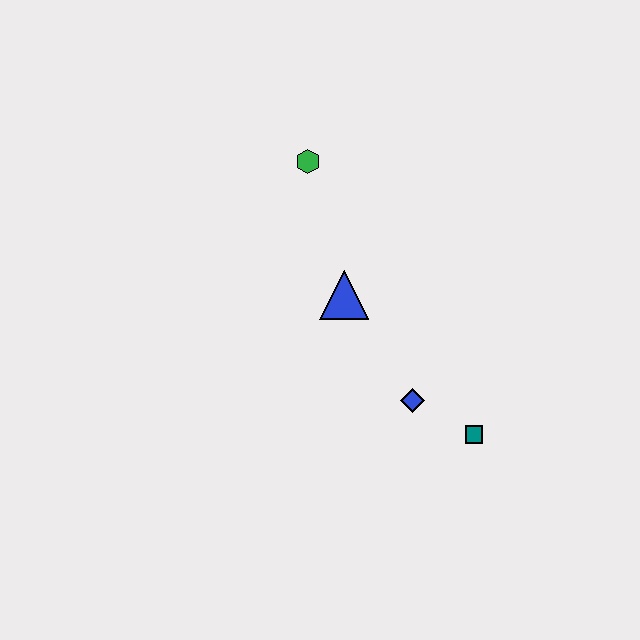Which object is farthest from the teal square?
The green hexagon is farthest from the teal square.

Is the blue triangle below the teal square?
No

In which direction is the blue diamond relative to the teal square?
The blue diamond is to the left of the teal square.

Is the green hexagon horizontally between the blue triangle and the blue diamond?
No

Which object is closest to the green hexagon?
The blue triangle is closest to the green hexagon.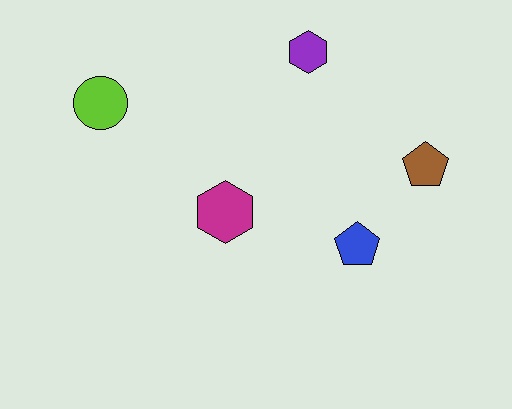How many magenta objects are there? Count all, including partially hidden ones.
There is 1 magenta object.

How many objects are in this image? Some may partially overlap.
There are 5 objects.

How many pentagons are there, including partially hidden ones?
There are 2 pentagons.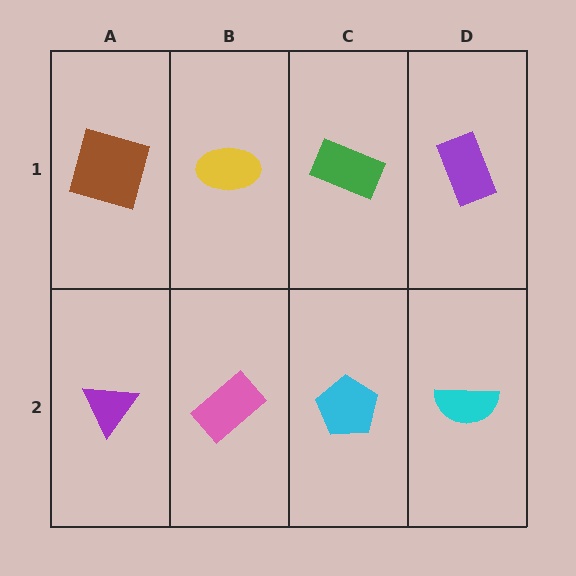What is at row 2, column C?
A cyan pentagon.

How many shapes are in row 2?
4 shapes.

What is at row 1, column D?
A purple rectangle.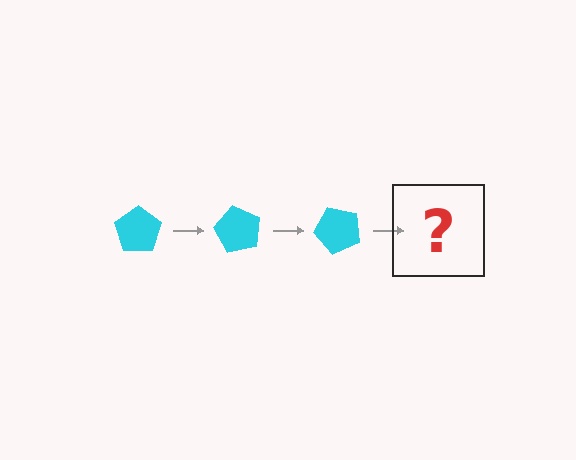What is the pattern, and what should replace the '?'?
The pattern is that the pentagon rotates 60 degrees each step. The '?' should be a cyan pentagon rotated 180 degrees.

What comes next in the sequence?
The next element should be a cyan pentagon rotated 180 degrees.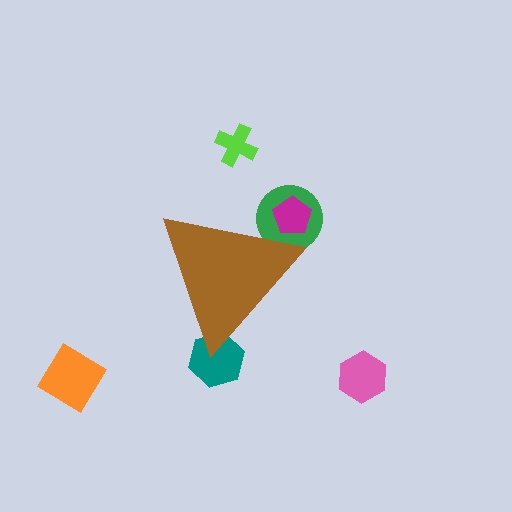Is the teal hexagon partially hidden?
Yes, the teal hexagon is partially hidden behind the brown triangle.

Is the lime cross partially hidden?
No, the lime cross is fully visible.